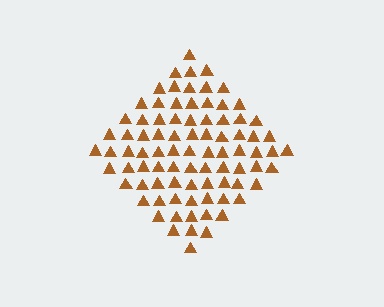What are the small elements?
The small elements are triangles.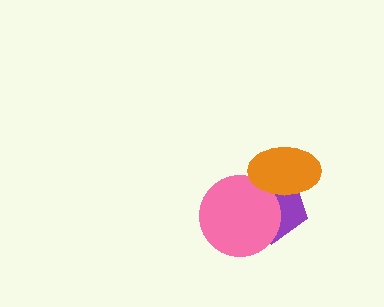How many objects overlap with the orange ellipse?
2 objects overlap with the orange ellipse.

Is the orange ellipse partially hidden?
No, no other shape covers it.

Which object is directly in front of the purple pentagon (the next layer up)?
The pink circle is directly in front of the purple pentagon.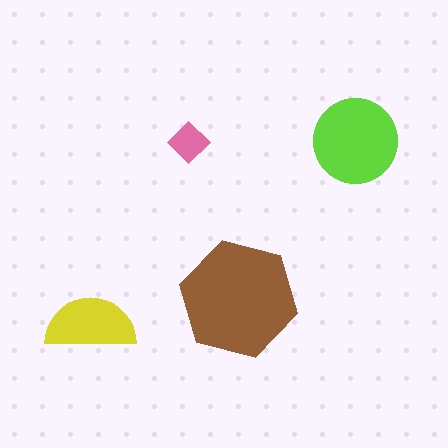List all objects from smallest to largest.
The pink diamond, the yellow semicircle, the lime circle, the brown hexagon.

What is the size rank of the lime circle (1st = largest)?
2nd.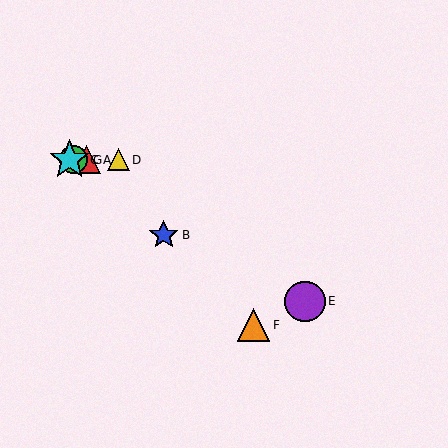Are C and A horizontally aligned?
Yes, both are at y≈160.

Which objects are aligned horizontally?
Objects A, C, D, G are aligned horizontally.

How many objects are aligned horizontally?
4 objects (A, C, D, G) are aligned horizontally.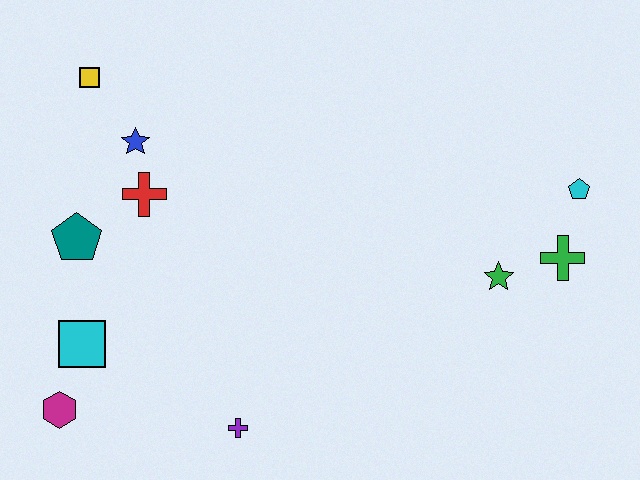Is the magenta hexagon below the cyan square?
Yes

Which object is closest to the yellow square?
The blue star is closest to the yellow square.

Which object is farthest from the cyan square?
The cyan pentagon is farthest from the cyan square.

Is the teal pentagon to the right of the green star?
No